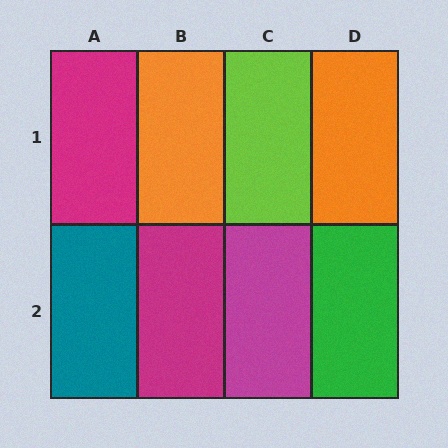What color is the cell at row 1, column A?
Magenta.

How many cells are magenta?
3 cells are magenta.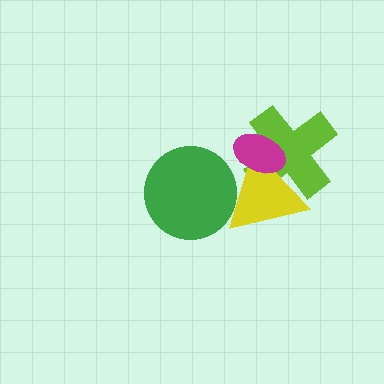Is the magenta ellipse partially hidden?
No, no other shape covers it.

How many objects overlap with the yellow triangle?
3 objects overlap with the yellow triangle.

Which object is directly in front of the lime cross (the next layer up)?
The yellow triangle is directly in front of the lime cross.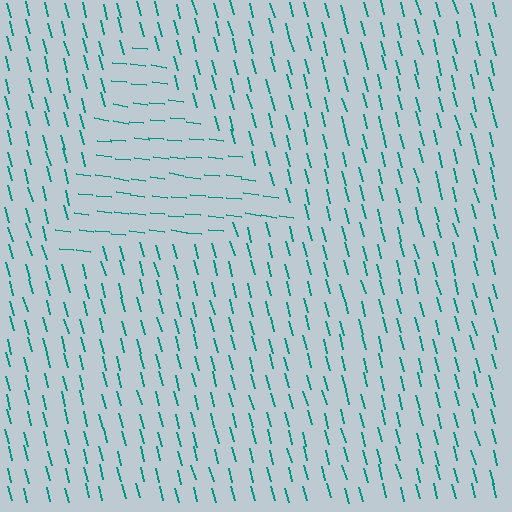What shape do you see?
I see a triangle.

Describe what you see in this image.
The image is filled with small teal line segments. A triangle region in the image has lines oriented differently from the surrounding lines, creating a visible texture boundary.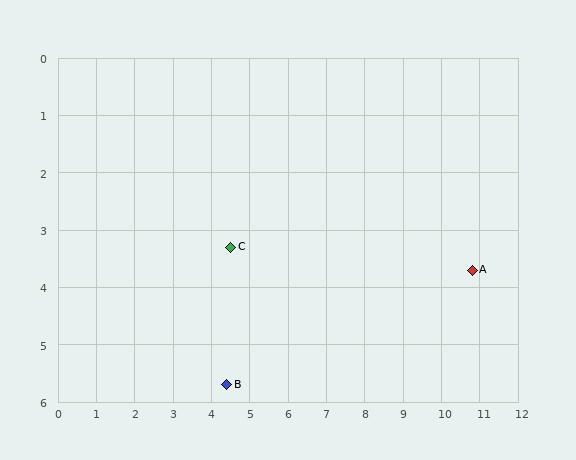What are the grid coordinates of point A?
Point A is at approximately (10.8, 3.7).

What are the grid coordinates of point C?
Point C is at approximately (4.5, 3.3).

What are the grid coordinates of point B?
Point B is at approximately (4.4, 5.7).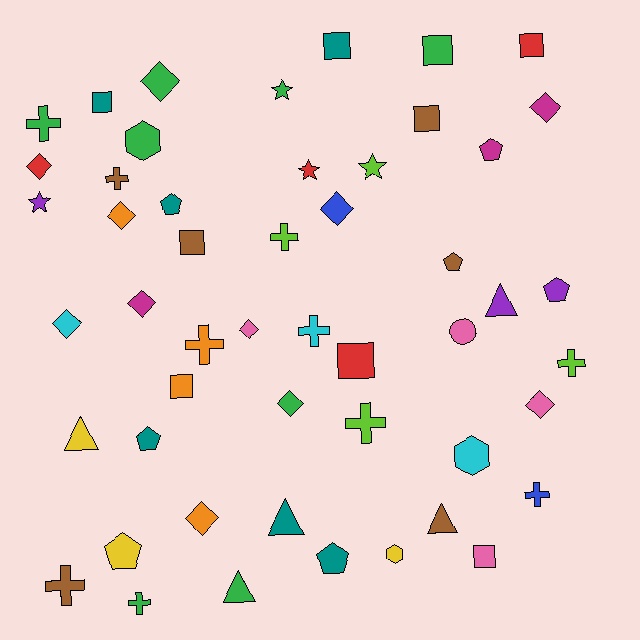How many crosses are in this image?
There are 10 crosses.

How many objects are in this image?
There are 50 objects.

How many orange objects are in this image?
There are 4 orange objects.